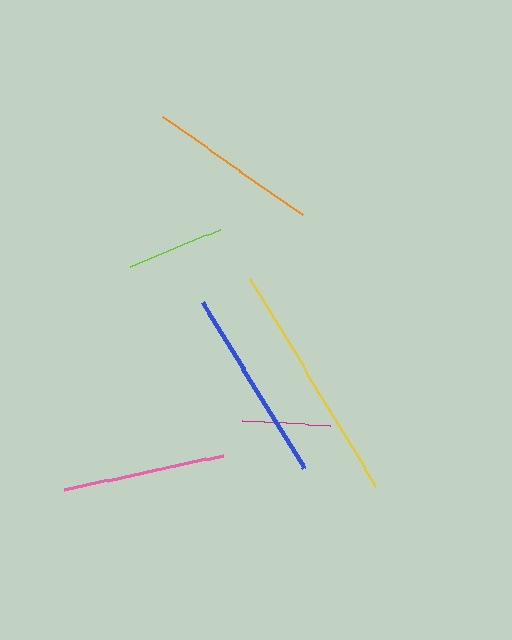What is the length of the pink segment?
The pink segment is approximately 161 pixels long.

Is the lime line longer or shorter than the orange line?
The orange line is longer than the lime line.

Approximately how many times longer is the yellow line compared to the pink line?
The yellow line is approximately 1.5 times the length of the pink line.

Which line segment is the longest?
The yellow line is the longest at approximately 243 pixels.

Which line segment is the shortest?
The magenta line is the shortest at approximately 88 pixels.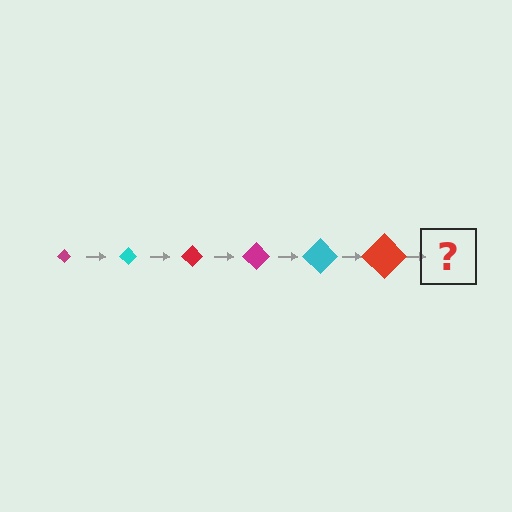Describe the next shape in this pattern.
It should be a magenta diamond, larger than the previous one.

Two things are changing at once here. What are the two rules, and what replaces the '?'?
The two rules are that the diamond grows larger each step and the color cycles through magenta, cyan, and red. The '?' should be a magenta diamond, larger than the previous one.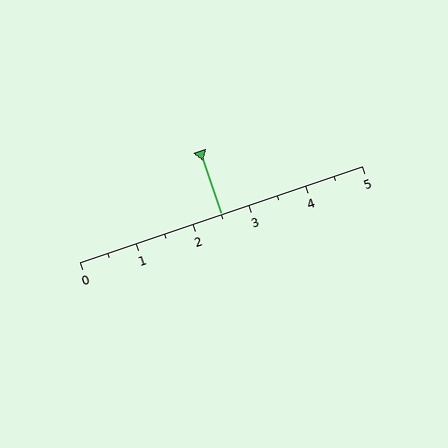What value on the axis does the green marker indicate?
The marker indicates approximately 2.5.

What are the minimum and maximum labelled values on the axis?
The axis runs from 0 to 5.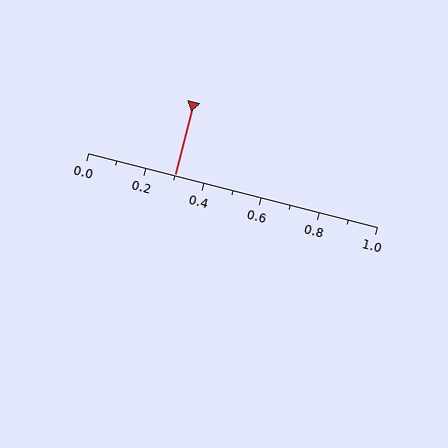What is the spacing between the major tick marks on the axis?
The major ticks are spaced 0.2 apart.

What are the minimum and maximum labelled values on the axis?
The axis runs from 0.0 to 1.0.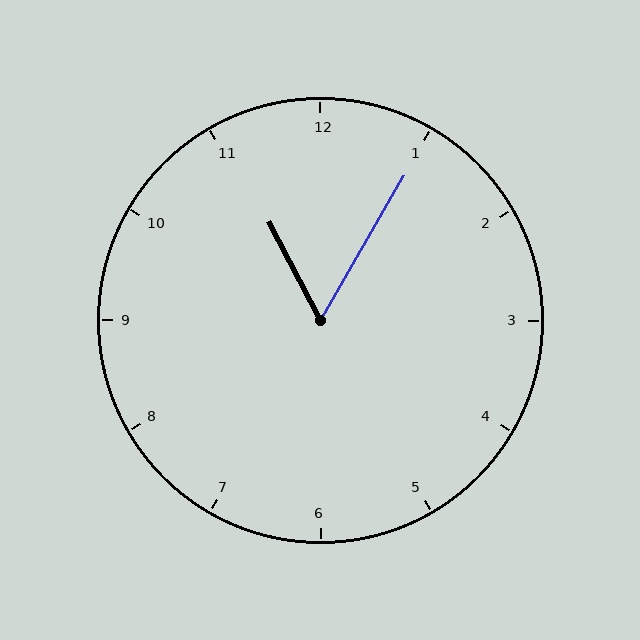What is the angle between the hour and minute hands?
Approximately 58 degrees.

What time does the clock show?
11:05.